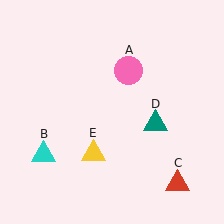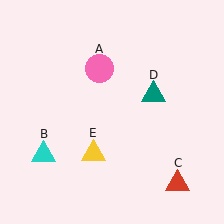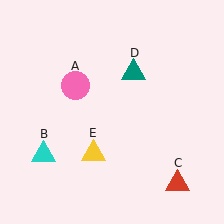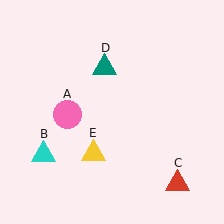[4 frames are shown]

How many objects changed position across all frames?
2 objects changed position: pink circle (object A), teal triangle (object D).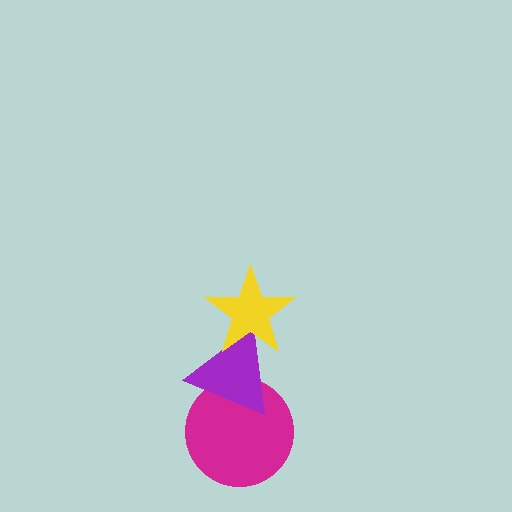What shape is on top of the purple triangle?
The yellow star is on top of the purple triangle.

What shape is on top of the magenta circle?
The purple triangle is on top of the magenta circle.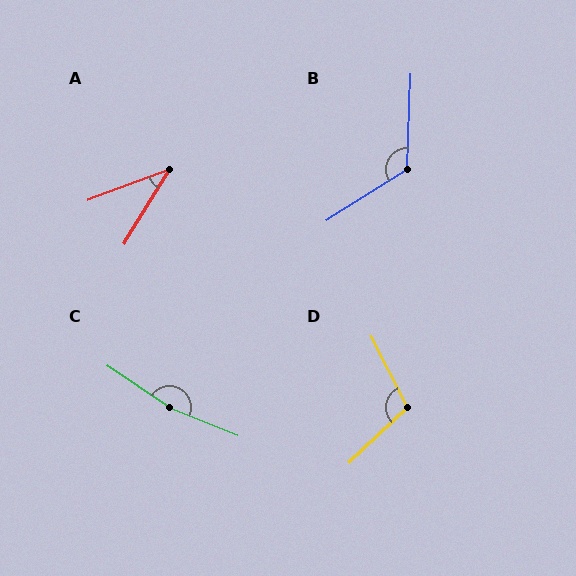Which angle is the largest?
C, at approximately 167 degrees.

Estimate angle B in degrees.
Approximately 124 degrees.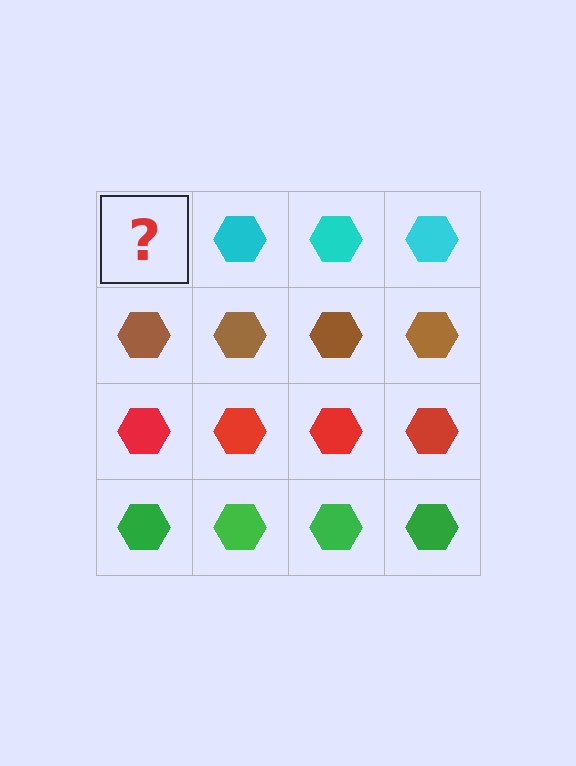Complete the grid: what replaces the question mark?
The question mark should be replaced with a cyan hexagon.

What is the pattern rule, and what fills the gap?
The rule is that each row has a consistent color. The gap should be filled with a cyan hexagon.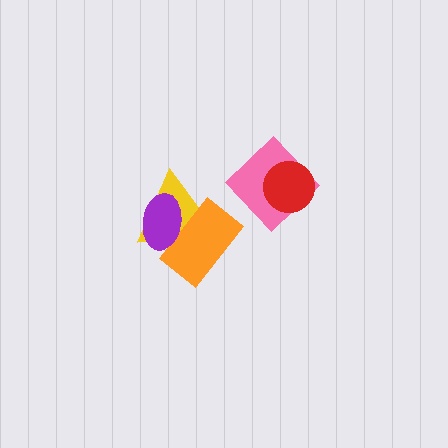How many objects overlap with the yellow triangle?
2 objects overlap with the yellow triangle.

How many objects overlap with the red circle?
1 object overlaps with the red circle.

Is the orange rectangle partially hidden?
Yes, it is partially covered by another shape.